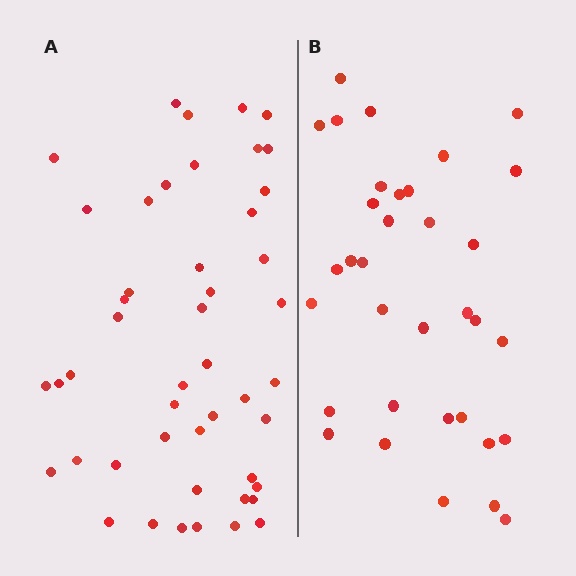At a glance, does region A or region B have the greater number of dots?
Region A (the left region) has more dots.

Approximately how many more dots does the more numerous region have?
Region A has approximately 15 more dots than region B.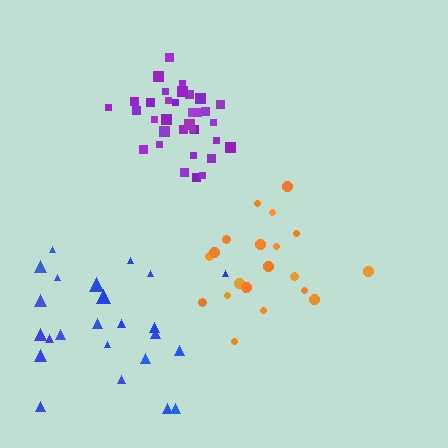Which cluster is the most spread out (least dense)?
Orange.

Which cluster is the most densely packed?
Purple.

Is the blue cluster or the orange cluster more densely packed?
Blue.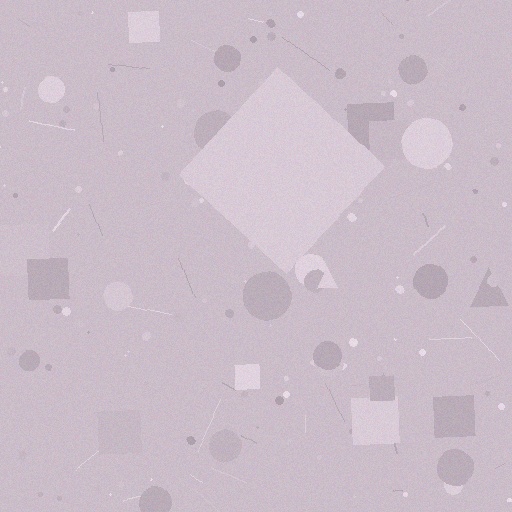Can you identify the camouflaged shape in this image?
The camouflaged shape is a diamond.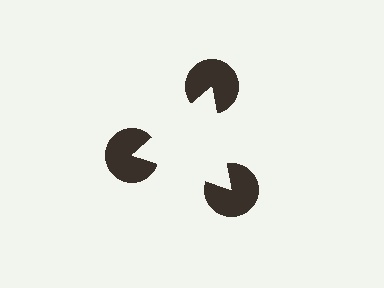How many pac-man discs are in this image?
There are 3 — one at each vertex of the illusory triangle.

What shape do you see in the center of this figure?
An illusory triangle — its edges are inferred from the aligned wedge cuts in the pac-man discs, not physically drawn.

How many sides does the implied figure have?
3 sides.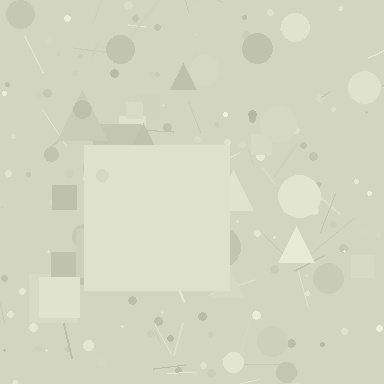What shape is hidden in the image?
A square is hidden in the image.